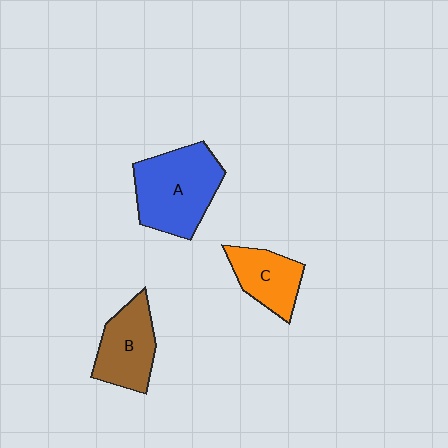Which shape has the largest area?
Shape A (blue).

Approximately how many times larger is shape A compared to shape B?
Approximately 1.4 times.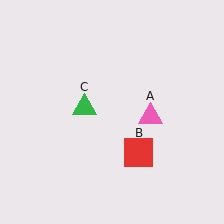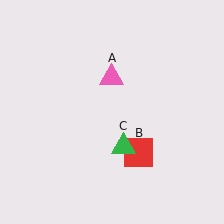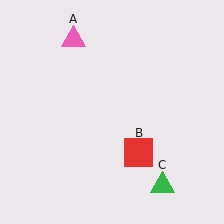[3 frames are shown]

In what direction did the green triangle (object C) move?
The green triangle (object C) moved down and to the right.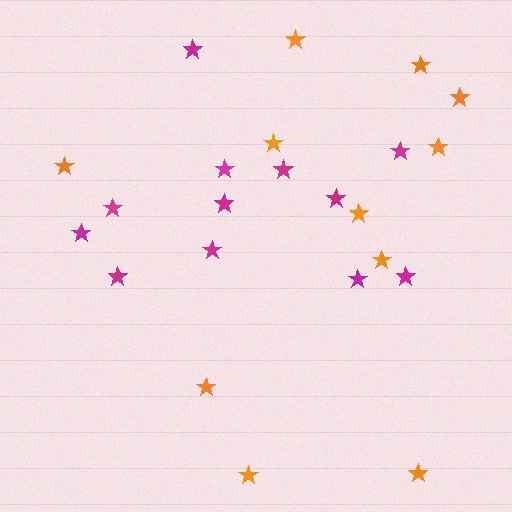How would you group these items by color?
There are 2 groups: one group of magenta stars (12) and one group of orange stars (11).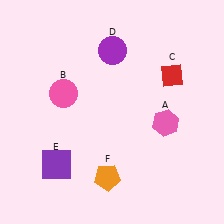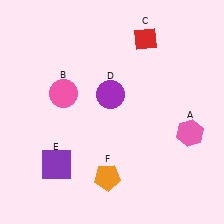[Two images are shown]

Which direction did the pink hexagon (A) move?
The pink hexagon (A) moved right.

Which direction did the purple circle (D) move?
The purple circle (D) moved down.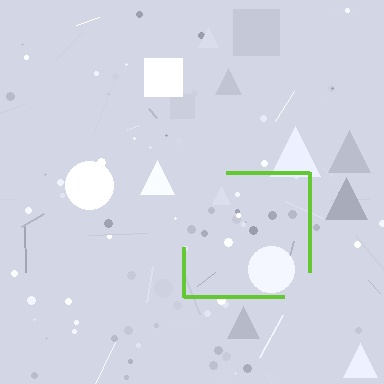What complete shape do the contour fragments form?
The contour fragments form a square.